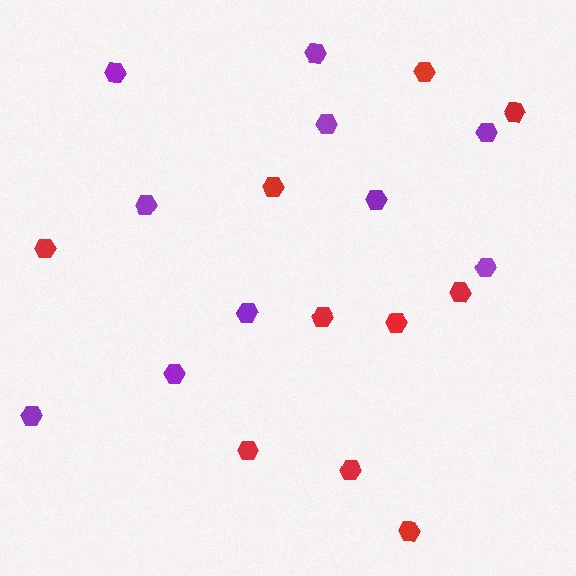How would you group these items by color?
There are 2 groups: one group of purple hexagons (10) and one group of red hexagons (10).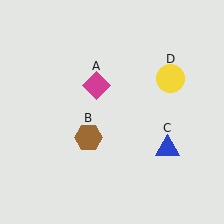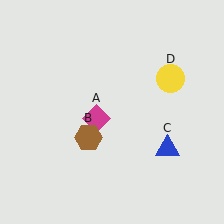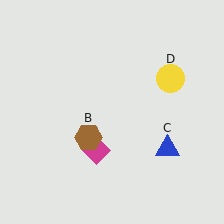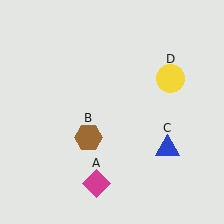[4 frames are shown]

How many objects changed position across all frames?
1 object changed position: magenta diamond (object A).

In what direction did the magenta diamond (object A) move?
The magenta diamond (object A) moved down.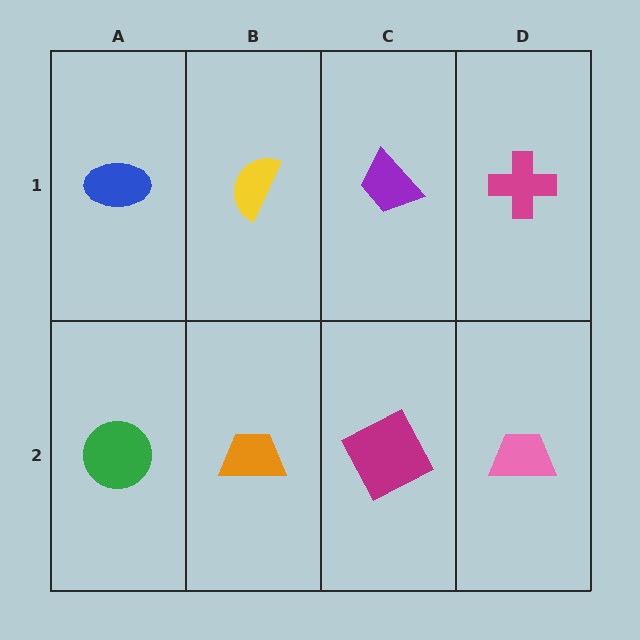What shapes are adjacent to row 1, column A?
A green circle (row 2, column A), a yellow semicircle (row 1, column B).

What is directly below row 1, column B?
An orange trapezoid.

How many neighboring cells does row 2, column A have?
2.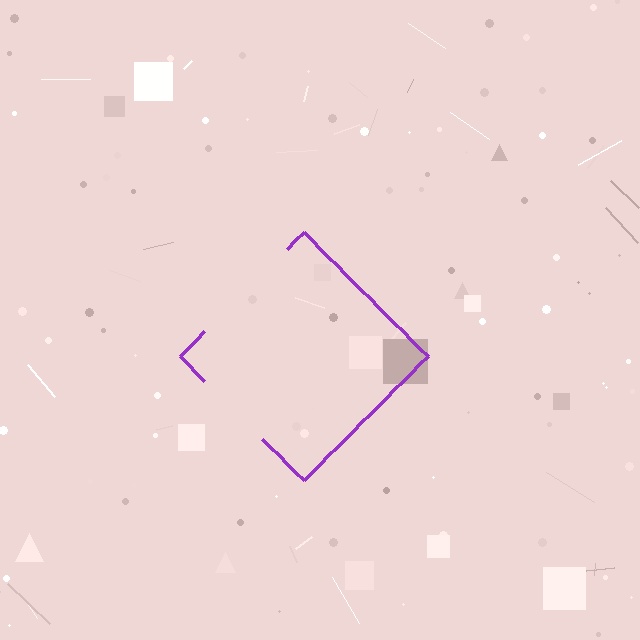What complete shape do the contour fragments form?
The contour fragments form a diamond.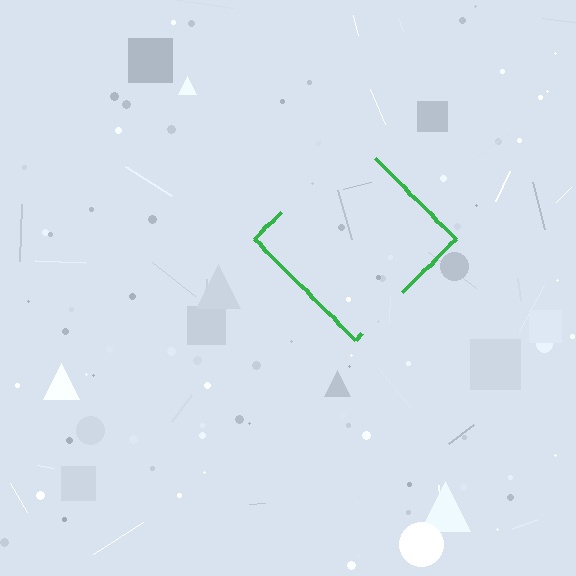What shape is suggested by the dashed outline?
The dashed outline suggests a diamond.